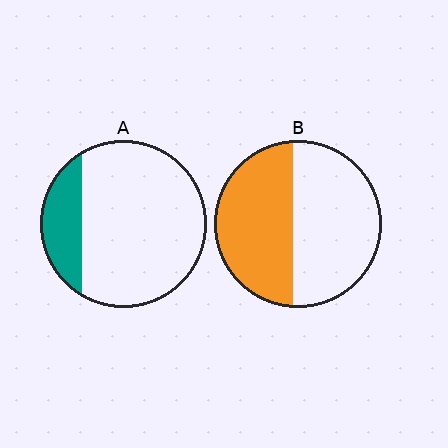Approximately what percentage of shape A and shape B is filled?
A is approximately 20% and B is approximately 45%.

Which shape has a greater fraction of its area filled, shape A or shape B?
Shape B.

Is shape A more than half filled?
No.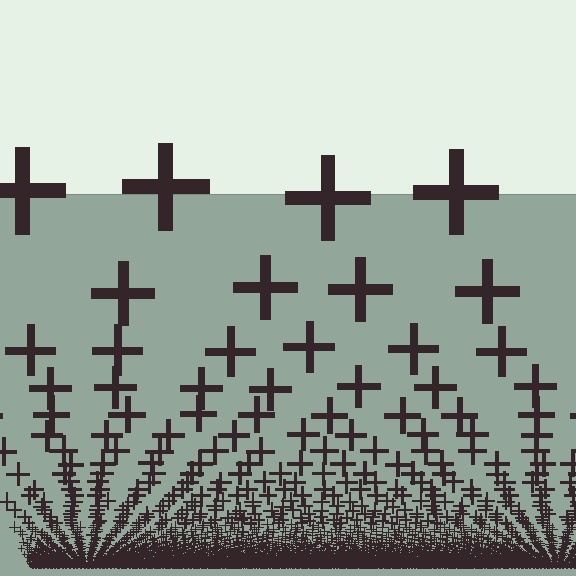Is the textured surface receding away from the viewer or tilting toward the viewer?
The surface appears to tilt toward the viewer. Texture elements get larger and sparser toward the top.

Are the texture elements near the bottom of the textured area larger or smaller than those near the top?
Smaller. The gradient is inverted — elements near the bottom are smaller and denser.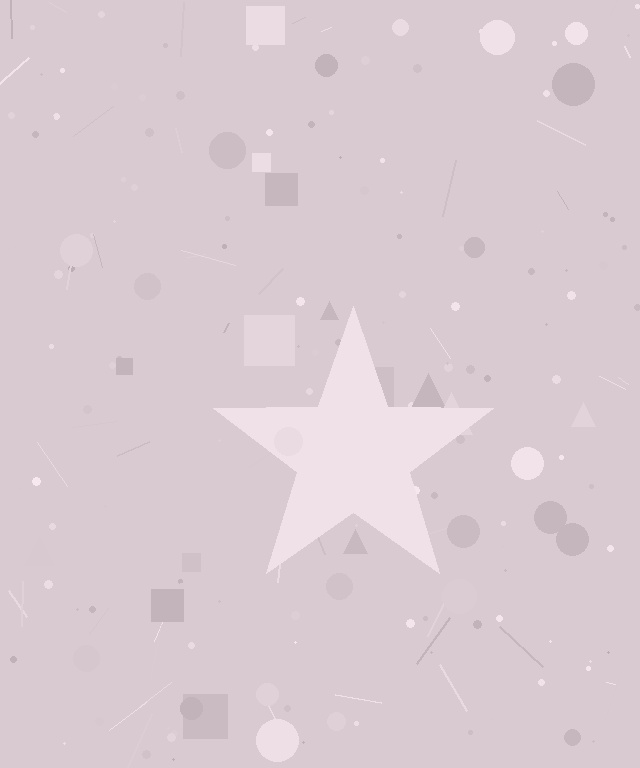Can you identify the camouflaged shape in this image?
The camouflaged shape is a star.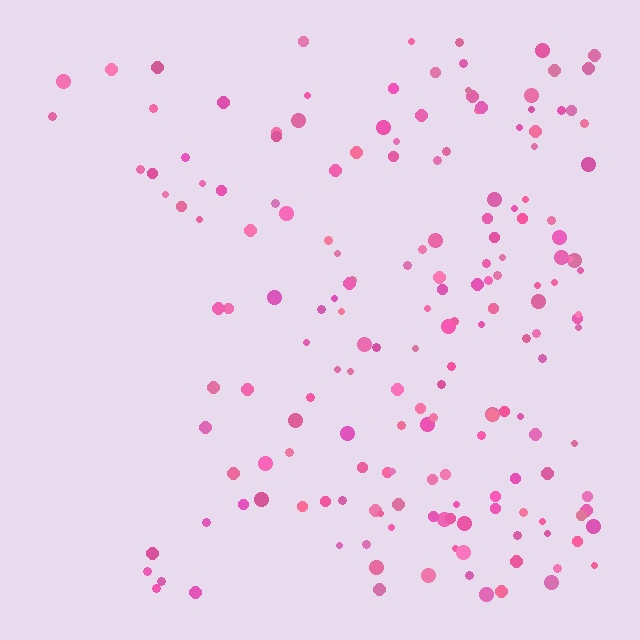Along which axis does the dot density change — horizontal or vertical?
Horizontal.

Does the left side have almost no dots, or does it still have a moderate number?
Still a moderate number, just noticeably fewer than the right.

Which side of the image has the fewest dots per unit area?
The left.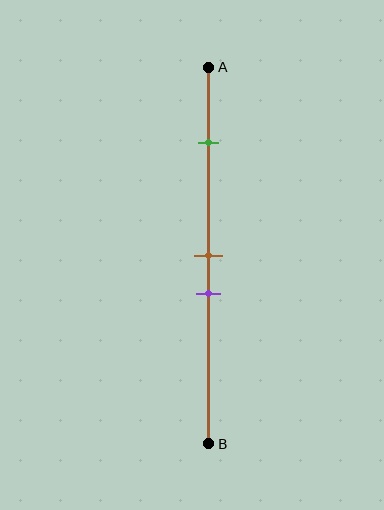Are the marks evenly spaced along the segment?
No, the marks are not evenly spaced.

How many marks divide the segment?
There are 3 marks dividing the segment.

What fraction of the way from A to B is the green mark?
The green mark is approximately 20% (0.2) of the way from A to B.